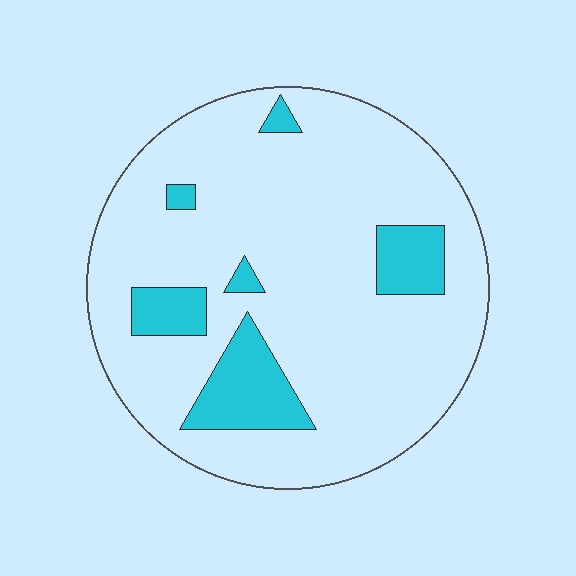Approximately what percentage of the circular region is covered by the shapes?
Approximately 15%.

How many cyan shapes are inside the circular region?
6.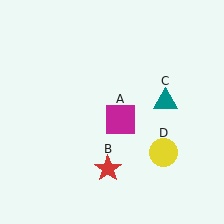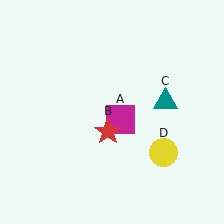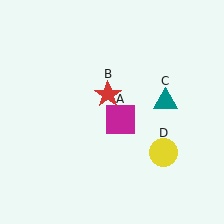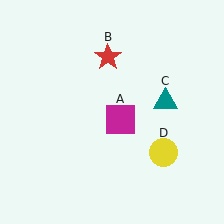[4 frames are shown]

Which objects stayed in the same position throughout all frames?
Magenta square (object A) and teal triangle (object C) and yellow circle (object D) remained stationary.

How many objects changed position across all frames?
1 object changed position: red star (object B).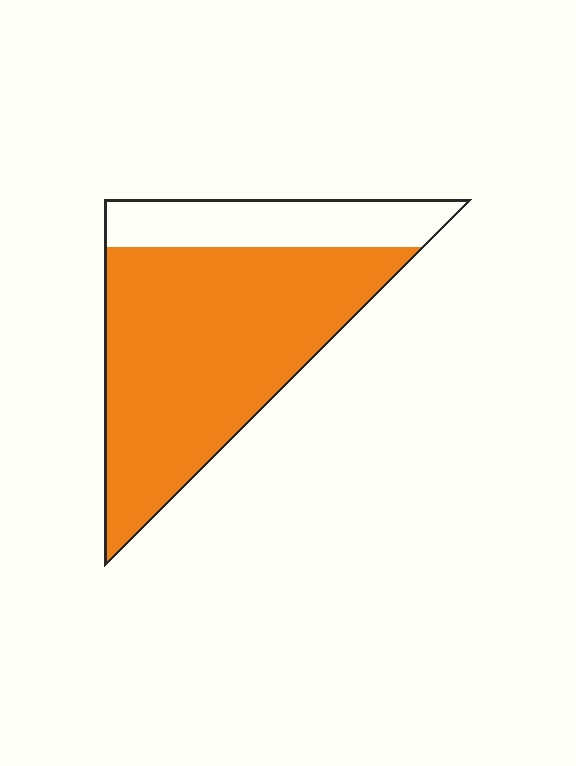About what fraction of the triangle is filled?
About three quarters (3/4).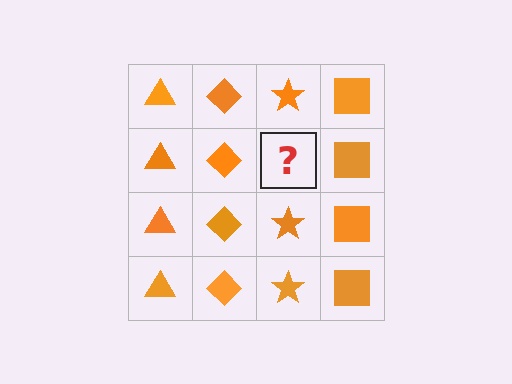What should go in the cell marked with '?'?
The missing cell should contain an orange star.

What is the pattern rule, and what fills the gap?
The rule is that each column has a consistent shape. The gap should be filled with an orange star.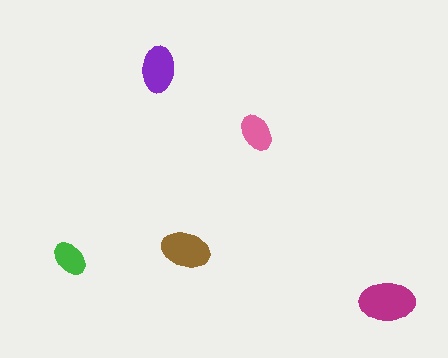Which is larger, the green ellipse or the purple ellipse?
The purple one.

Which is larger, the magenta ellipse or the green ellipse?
The magenta one.